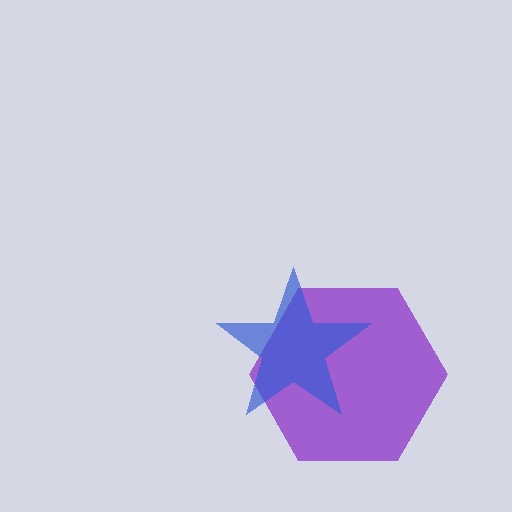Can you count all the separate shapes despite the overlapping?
Yes, there are 2 separate shapes.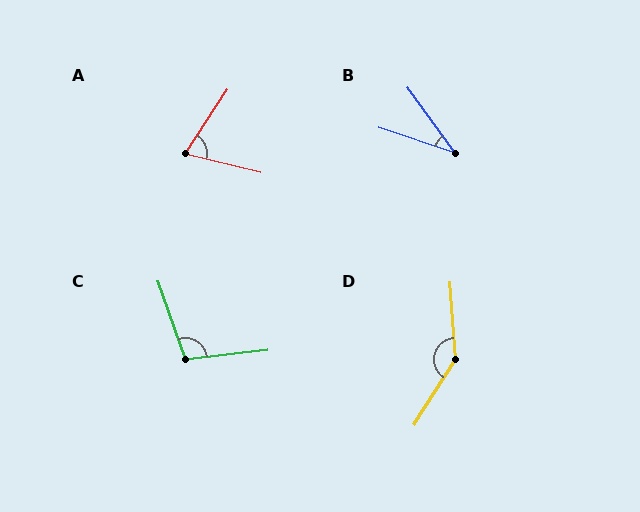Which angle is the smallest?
B, at approximately 36 degrees.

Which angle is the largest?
D, at approximately 143 degrees.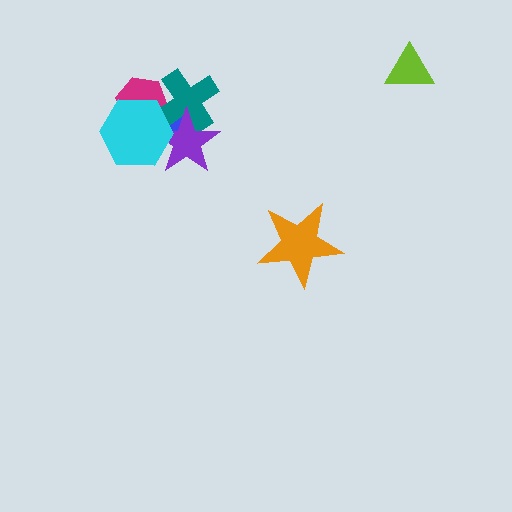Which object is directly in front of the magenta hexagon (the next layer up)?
The teal cross is directly in front of the magenta hexagon.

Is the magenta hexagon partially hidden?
Yes, it is partially covered by another shape.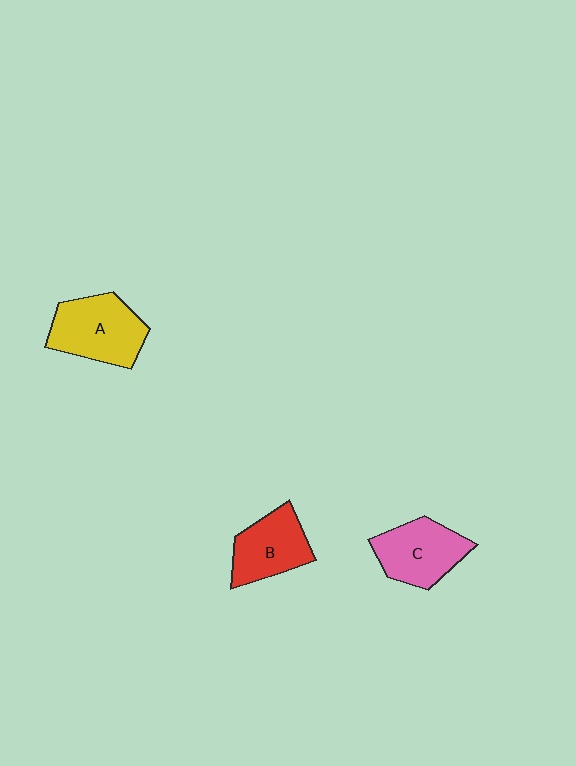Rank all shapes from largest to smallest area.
From largest to smallest: A (yellow), C (pink), B (red).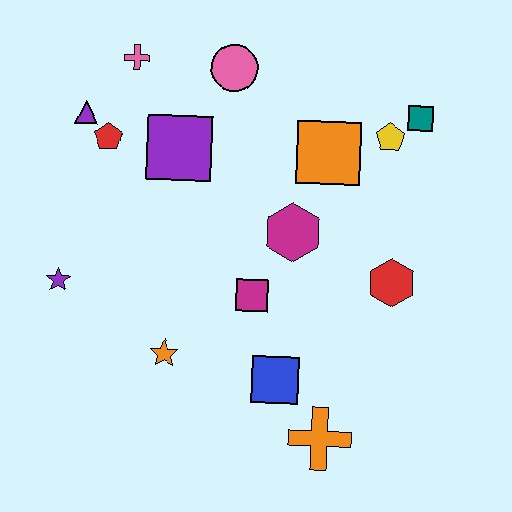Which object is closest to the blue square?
The orange cross is closest to the blue square.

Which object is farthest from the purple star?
The teal square is farthest from the purple star.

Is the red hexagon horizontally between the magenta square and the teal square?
Yes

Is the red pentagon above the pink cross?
No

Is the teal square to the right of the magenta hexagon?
Yes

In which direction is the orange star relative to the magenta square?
The orange star is to the left of the magenta square.